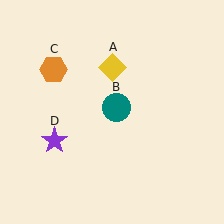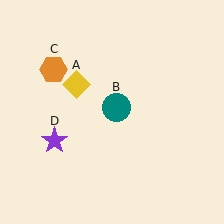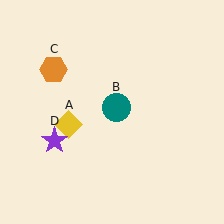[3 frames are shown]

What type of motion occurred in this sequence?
The yellow diamond (object A) rotated counterclockwise around the center of the scene.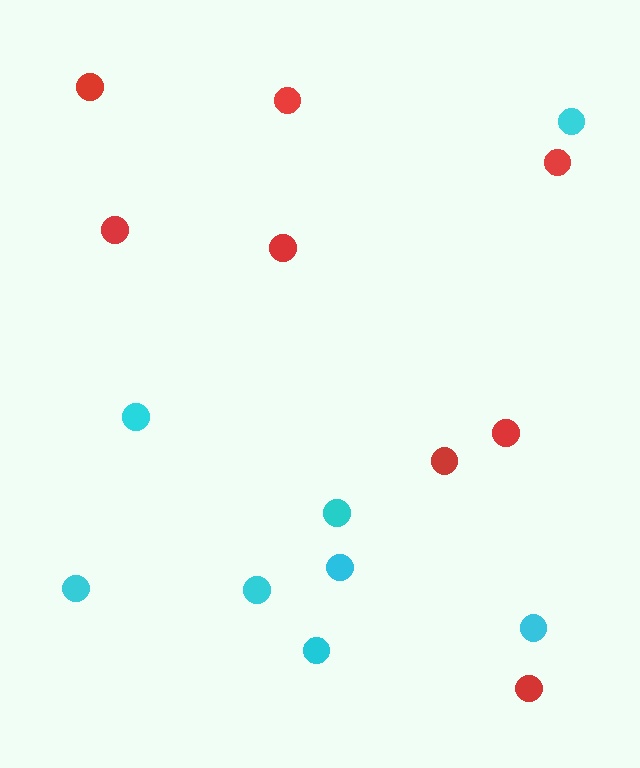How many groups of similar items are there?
There are 2 groups: one group of red circles (8) and one group of cyan circles (8).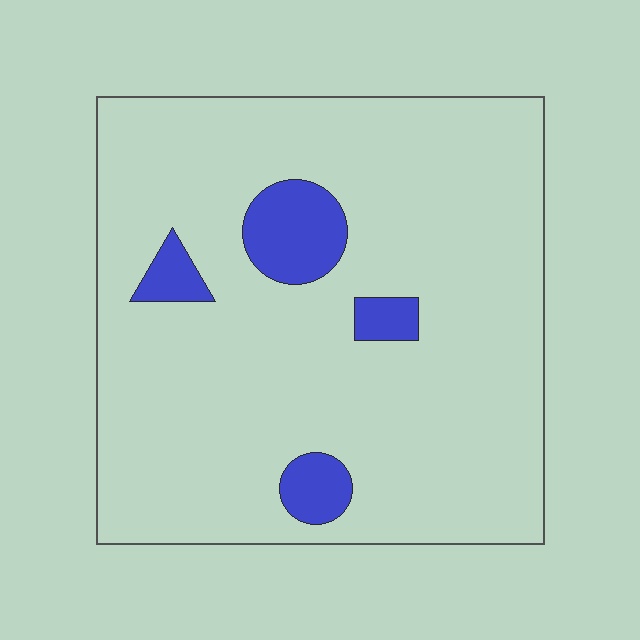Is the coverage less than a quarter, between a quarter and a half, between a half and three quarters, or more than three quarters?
Less than a quarter.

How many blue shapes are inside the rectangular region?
4.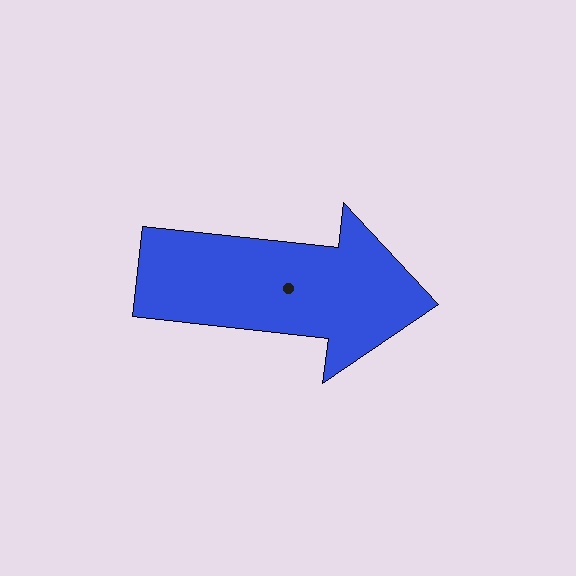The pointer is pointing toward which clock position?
Roughly 3 o'clock.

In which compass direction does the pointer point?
East.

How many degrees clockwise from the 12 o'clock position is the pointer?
Approximately 96 degrees.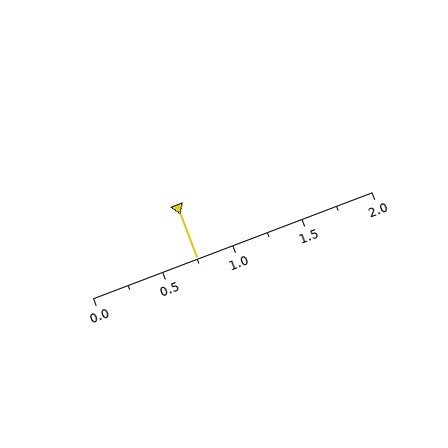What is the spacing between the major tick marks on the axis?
The major ticks are spaced 0.5 apart.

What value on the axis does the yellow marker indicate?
The marker indicates approximately 0.75.